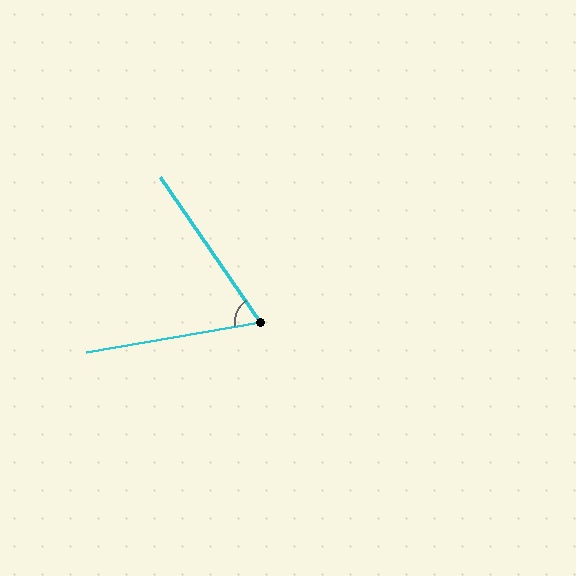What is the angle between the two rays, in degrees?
Approximately 65 degrees.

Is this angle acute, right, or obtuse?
It is acute.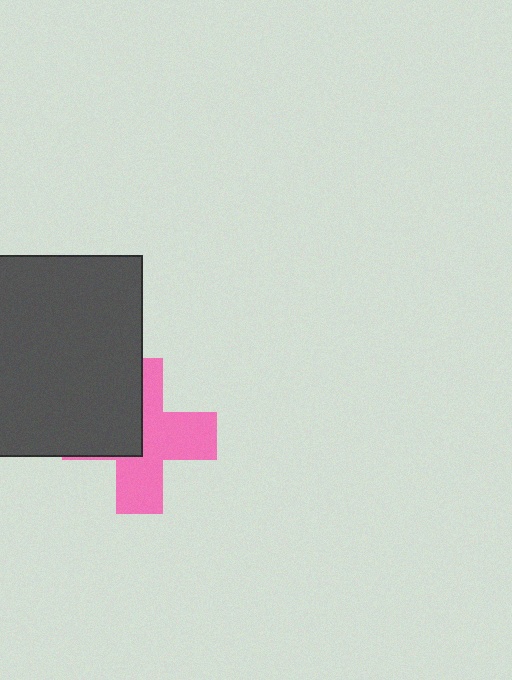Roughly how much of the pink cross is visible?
About half of it is visible (roughly 58%).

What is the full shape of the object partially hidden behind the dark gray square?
The partially hidden object is a pink cross.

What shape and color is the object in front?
The object in front is a dark gray square.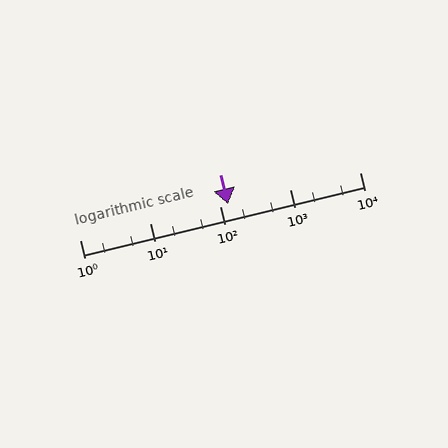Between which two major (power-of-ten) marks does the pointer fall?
The pointer is between 100 and 1000.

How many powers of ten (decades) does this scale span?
The scale spans 4 decades, from 1 to 10000.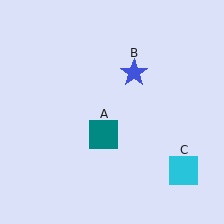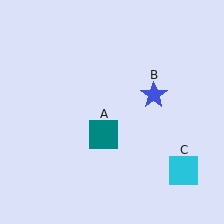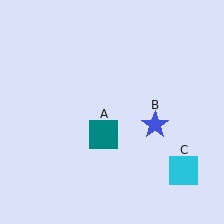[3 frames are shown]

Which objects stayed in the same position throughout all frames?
Teal square (object A) and cyan square (object C) remained stationary.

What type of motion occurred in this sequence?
The blue star (object B) rotated clockwise around the center of the scene.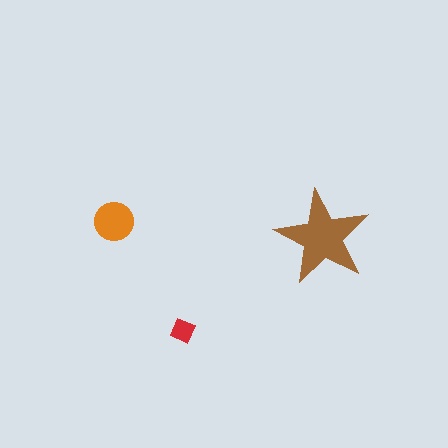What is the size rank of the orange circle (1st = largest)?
2nd.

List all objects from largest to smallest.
The brown star, the orange circle, the red diamond.